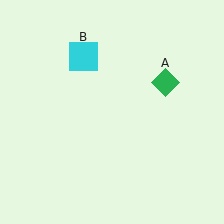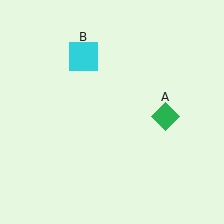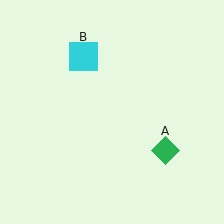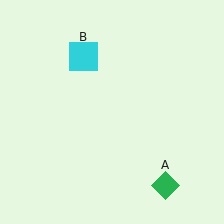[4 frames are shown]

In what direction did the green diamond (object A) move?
The green diamond (object A) moved down.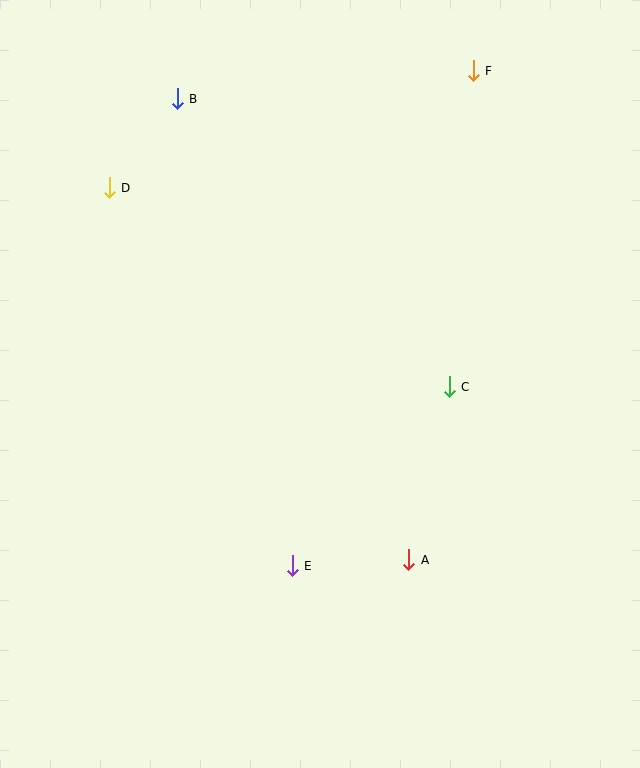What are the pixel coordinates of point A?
Point A is at (409, 560).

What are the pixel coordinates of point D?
Point D is at (109, 188).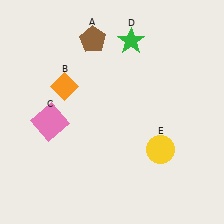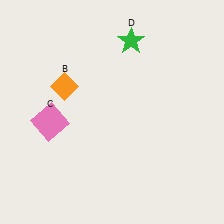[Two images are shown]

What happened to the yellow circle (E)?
The yellow circle (E) was removed in Image 2. It was in the bottom-right area of Image 1.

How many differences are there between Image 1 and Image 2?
There are 2 differences between the two images.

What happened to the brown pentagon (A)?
The brown pentagon (A) was removed in Image 2. It was in the top-left area of Image 1.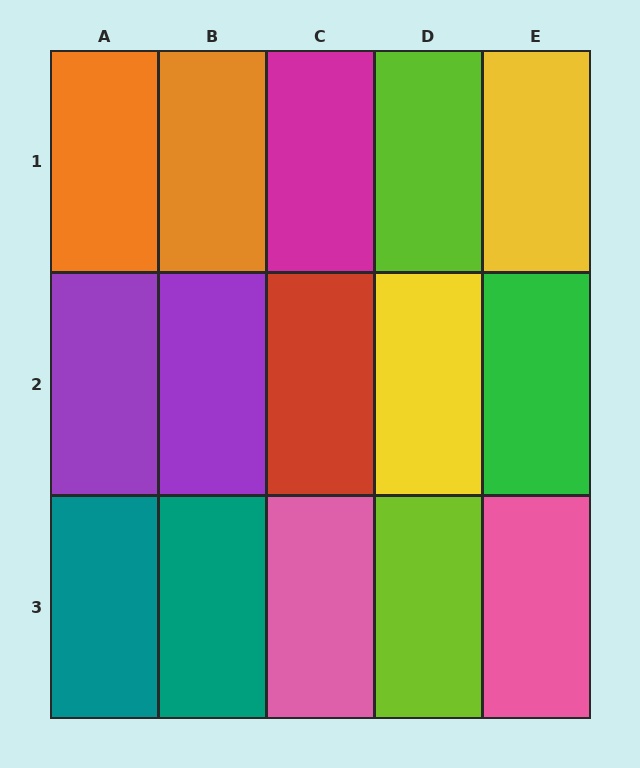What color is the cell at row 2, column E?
Green.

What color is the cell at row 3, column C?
Pink.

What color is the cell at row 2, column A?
Purple.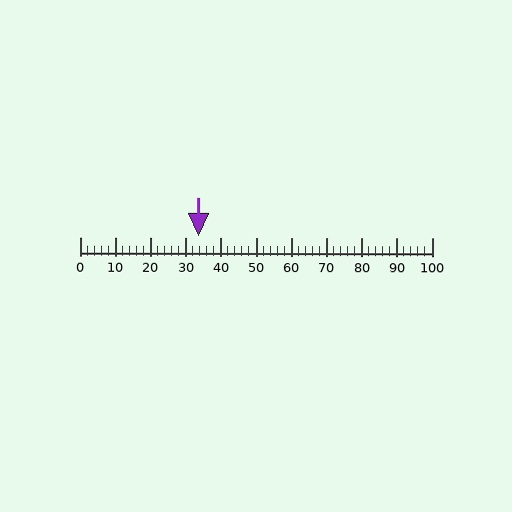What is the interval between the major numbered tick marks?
The major tick marks are spaced 10 units apart.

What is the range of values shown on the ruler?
The ruler shows values from 0 to 100.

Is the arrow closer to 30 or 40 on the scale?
The arrow is closer to 30.